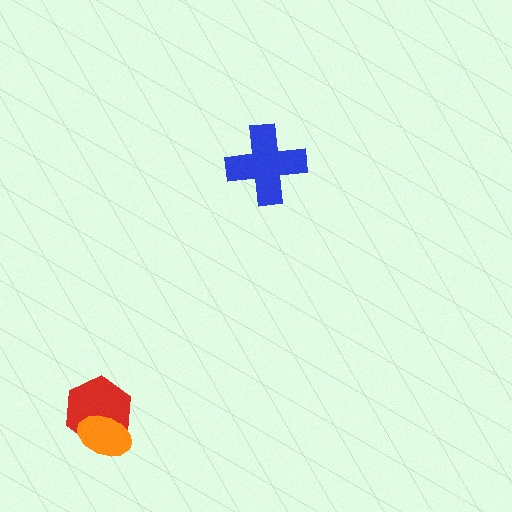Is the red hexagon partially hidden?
Yes, it is partially covered by another shape.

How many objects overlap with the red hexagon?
1 object overlaps with the red hexagon.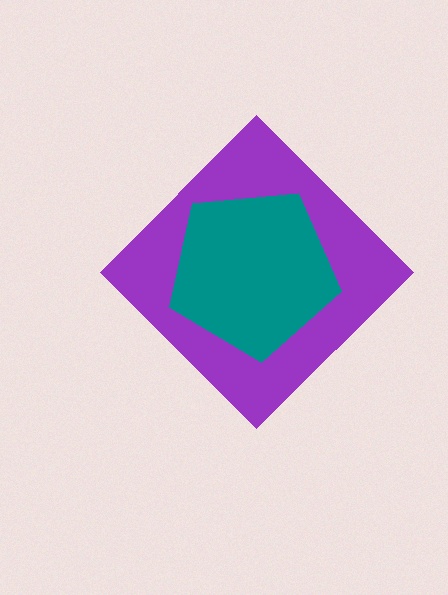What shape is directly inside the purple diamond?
The teal pentagon.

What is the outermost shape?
The purple diamond.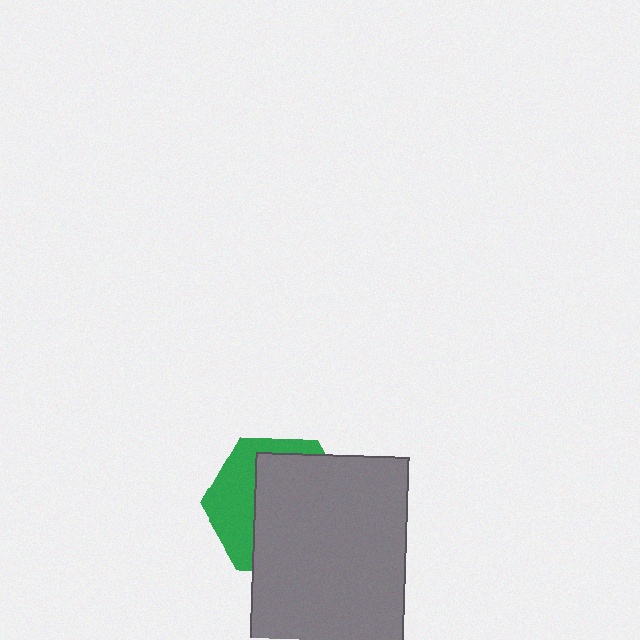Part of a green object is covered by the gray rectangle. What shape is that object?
It is a hexagon.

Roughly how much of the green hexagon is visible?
A small part of it is visible (roughly 36%).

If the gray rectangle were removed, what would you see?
You would see the complete green hexagon.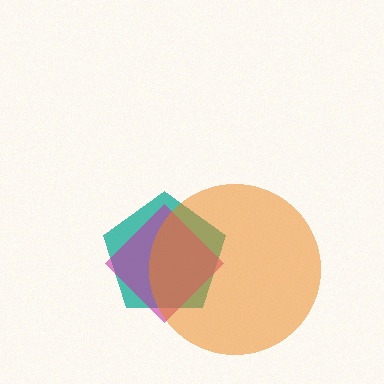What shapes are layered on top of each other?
The layered shapes are: a teal pentagon, a magenta diamond, an orange circle.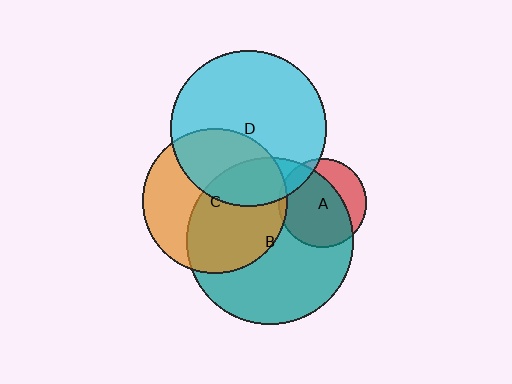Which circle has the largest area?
Circle B (teal).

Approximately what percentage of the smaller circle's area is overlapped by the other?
Approximately 20%.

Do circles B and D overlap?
Yes.